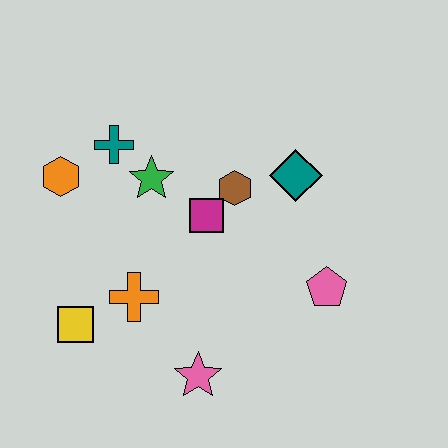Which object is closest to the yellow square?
The orange cross is closest to the yellow square.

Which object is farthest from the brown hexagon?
The yellow square is farthest from the brown hexagon.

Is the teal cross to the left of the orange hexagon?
No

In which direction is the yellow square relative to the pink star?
The yellow square is to the left of the pink star.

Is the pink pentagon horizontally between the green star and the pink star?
No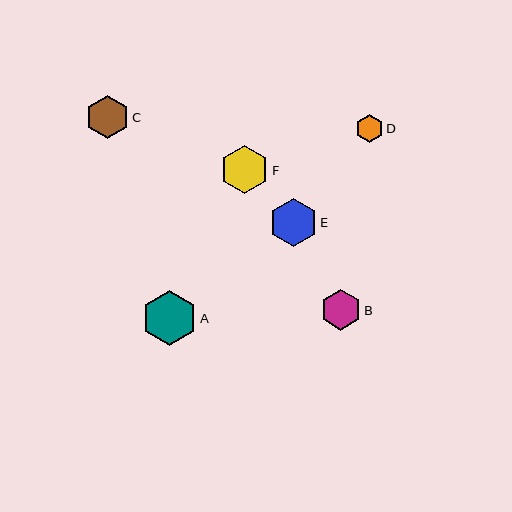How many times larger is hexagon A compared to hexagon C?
Hexagon A is approximately 1.3 times the size of hexagon C.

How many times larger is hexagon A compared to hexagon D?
Hexagon A is approximately 2.0 times the size of hexagon D.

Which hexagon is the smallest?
Hexagon D is the smallest with a size of approximately 27 pixels.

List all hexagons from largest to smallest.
From largest to smallest: A, F, E, C, B, D.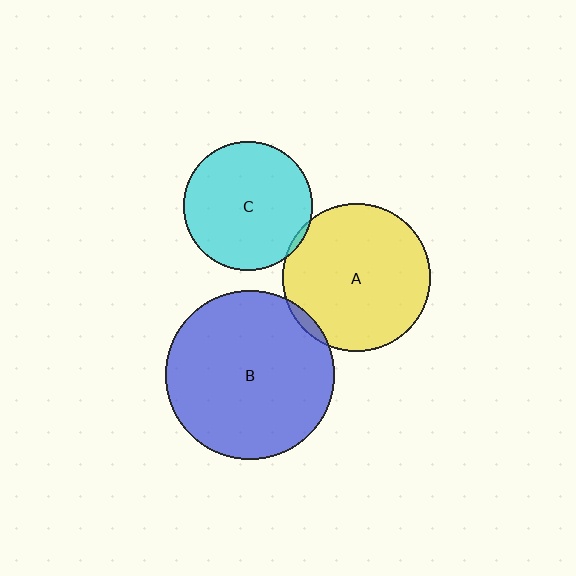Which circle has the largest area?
Circle B (blue).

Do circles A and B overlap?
Yes.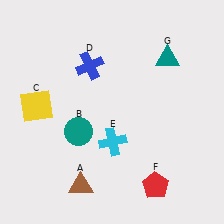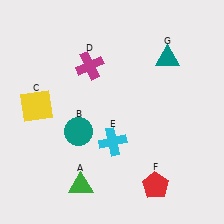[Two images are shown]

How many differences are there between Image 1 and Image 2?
There are 2 differences between the two images.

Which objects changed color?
A changed from brown to green. D changed from blue to magenta.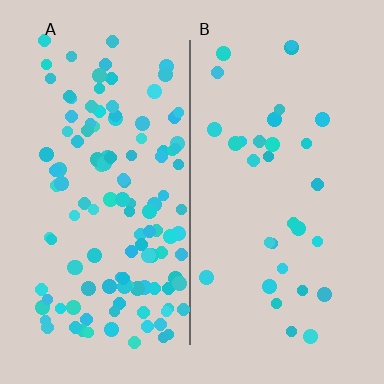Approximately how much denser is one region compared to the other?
Approximately 4.0× — region A over region B.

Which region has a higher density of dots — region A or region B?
A (the left).